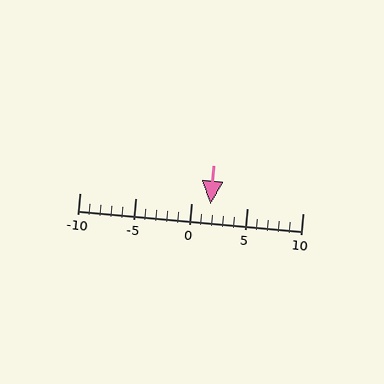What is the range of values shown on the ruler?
The ruler shows values from -10 to 10.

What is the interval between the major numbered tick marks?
The major tick marks are spaced 5 units apart.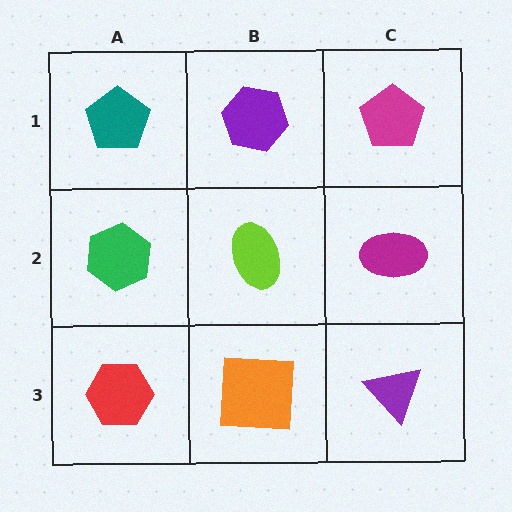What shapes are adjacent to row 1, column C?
A magenta ellipse (row 2, column C), a purple hexagon (row 1, column B).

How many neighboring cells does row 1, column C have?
2.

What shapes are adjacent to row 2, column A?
A teal pentagon (row 1, column A), a red hexagon (row 3, column A), a lime ellipse (row 2, column B).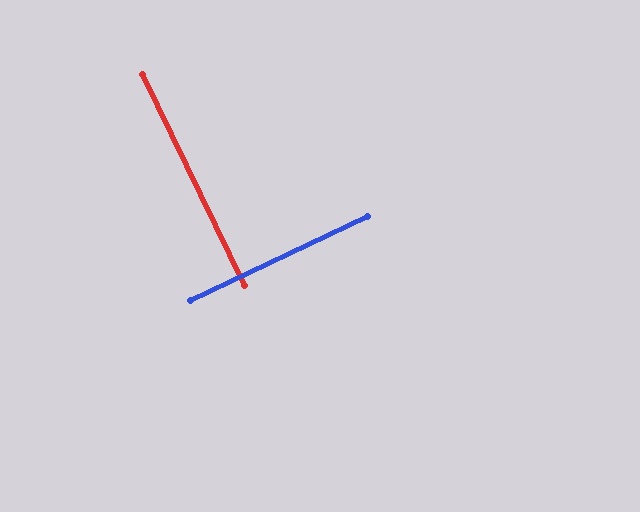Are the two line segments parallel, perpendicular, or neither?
Perpendicular — they meet at approximately 89°.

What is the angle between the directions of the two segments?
Approximately 89 degrees.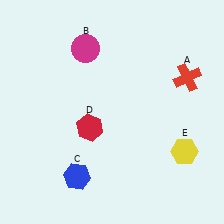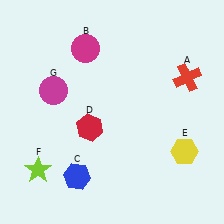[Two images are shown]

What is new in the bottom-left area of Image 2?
A lime star (F) was added in the bottom-left area of Image 2.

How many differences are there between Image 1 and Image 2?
There are 2 differences between the two images.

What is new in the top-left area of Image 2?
A magenta circle (G) was added in the top-left area of Image 2.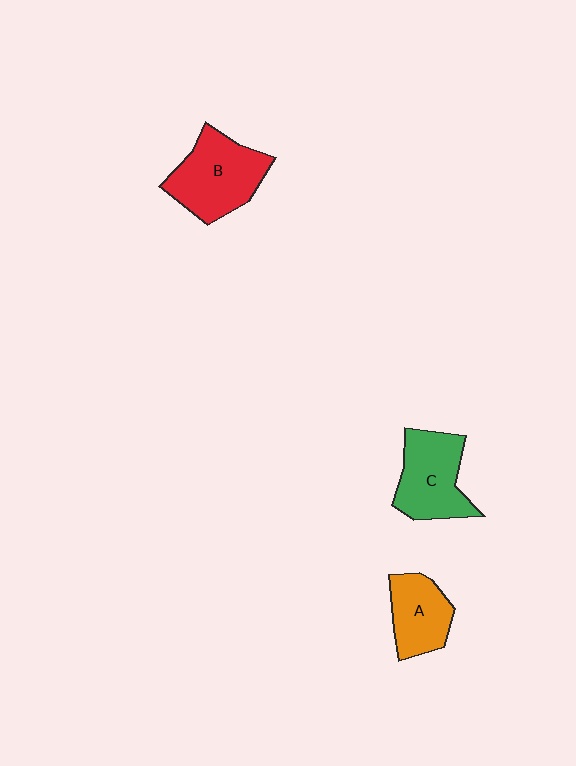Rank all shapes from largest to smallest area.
From largest to smallest: B (red), C (green), A (orange).